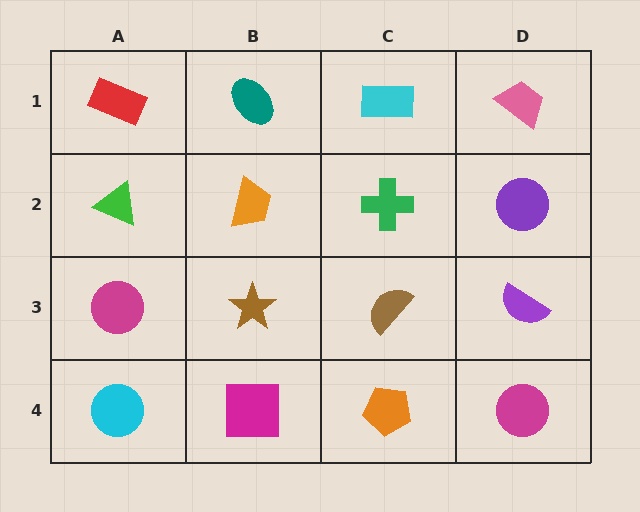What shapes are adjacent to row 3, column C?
A green cross (row 2, column C), an orange pentagon (row 4, column C), a brown star (row 3, column B), a purple semicircle (row 3, column D).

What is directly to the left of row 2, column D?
A green cross.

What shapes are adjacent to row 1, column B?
An orange trapezoid (row 2, column B), a red rectangle (row 1, column A), a cyan rectangle (row 1, column C).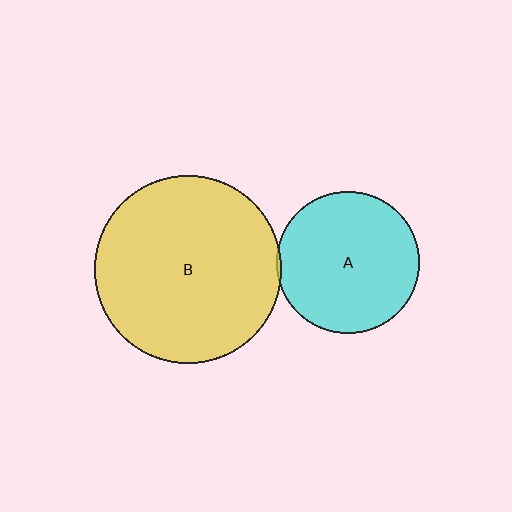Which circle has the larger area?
Circle B (yellow).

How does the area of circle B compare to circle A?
Approximately 1.7 times.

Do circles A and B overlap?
Yes.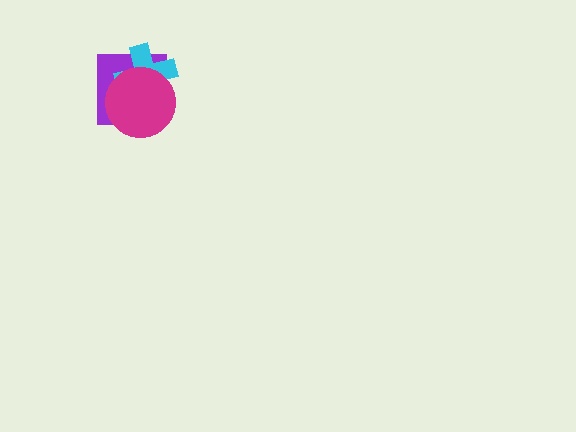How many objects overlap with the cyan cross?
2 objects overlap with the cyan cross.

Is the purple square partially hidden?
Yes, it is partially covered by another shape.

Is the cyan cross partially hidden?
Yes, it is partially covered by another shape.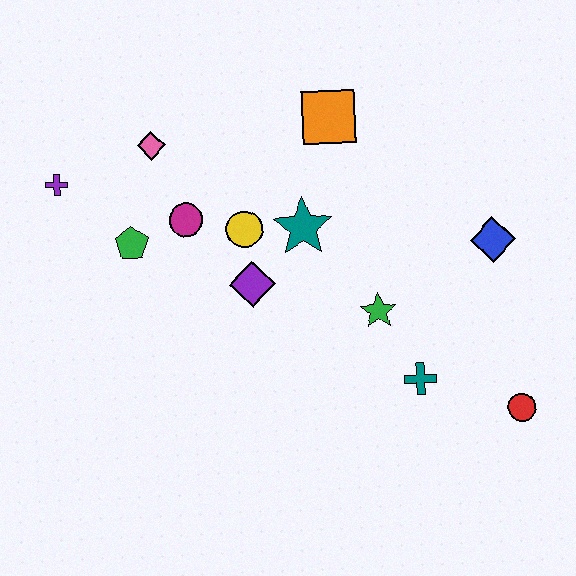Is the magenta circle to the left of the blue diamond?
Yes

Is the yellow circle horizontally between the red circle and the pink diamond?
Yes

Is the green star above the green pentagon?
No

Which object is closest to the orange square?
The teal star is closest to the orange square.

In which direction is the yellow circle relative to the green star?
The yellow circle is to the left of the green star.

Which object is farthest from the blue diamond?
The purple cross is farthest from the blue diamond.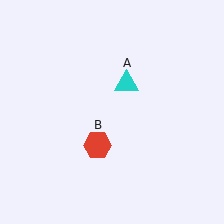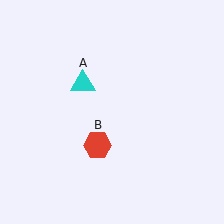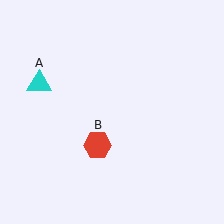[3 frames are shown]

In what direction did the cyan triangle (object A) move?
The cyan triangle (object A) moved left.